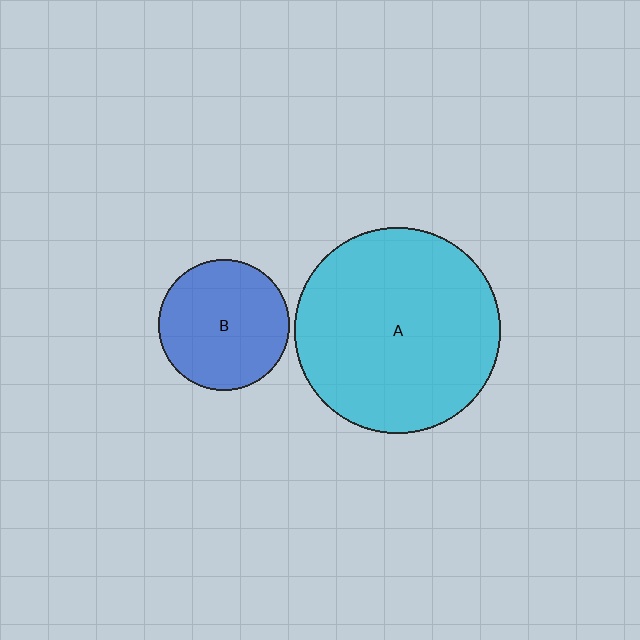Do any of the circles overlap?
No, none of the circles overlap.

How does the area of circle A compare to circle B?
Approximately 2.5 times.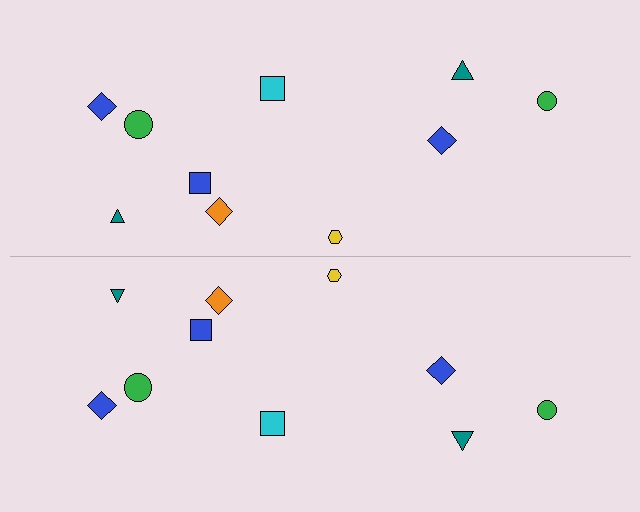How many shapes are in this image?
There are 20 shapes in this image.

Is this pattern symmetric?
Yes, this pattern has bilateral (reflection) symmetry.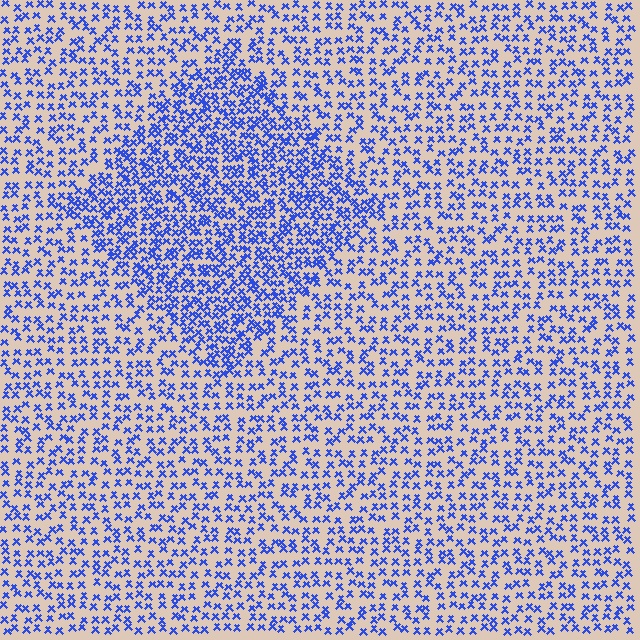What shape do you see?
I see a diamond.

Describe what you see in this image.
The image contains small blue elements arranged at two different densities. A diamond-shaped region is visible where the elements are more densely packed than the surrounding area.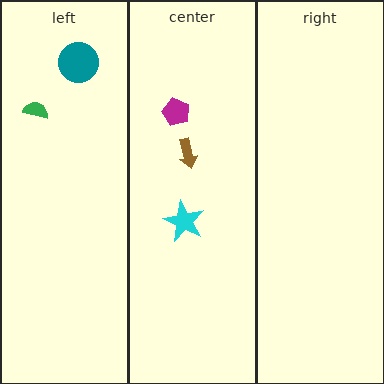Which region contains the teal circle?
The left region.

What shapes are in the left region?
The green semicircle, the teal circle.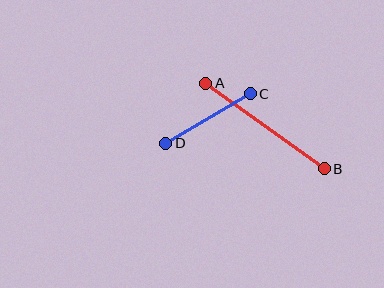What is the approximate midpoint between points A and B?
The midpoint is at approximately (265, 126) pixels.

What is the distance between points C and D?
The distance is approximately 98 pixels.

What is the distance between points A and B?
The distance is approximately 146 pixels.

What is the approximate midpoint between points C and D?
The midpoint is at approximately (208, 119) pixels.